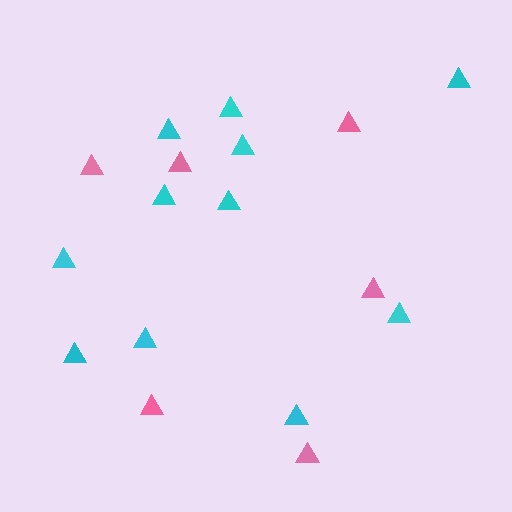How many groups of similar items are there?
There are 2 groups: one group of pink triangles (6) and one group of cyan triangles (11).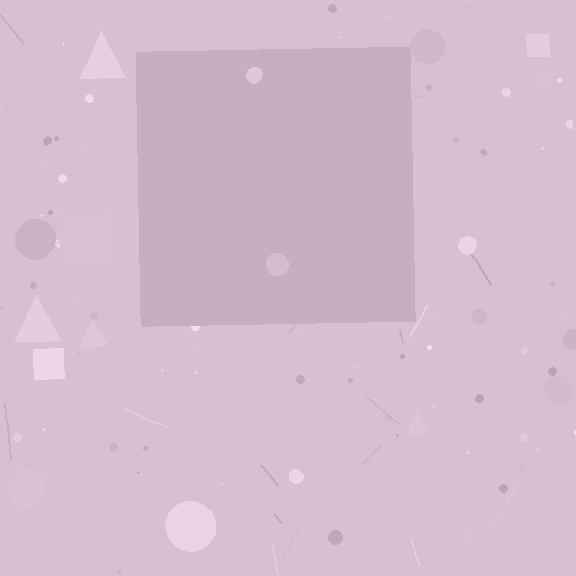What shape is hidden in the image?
A square is hidden in the image.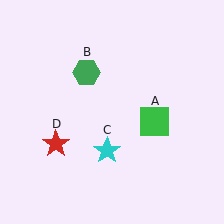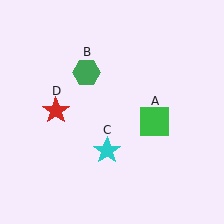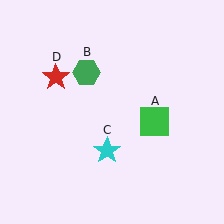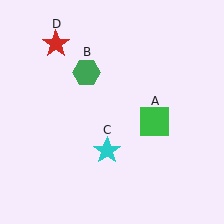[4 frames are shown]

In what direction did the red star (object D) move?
The red star (object D) moved up.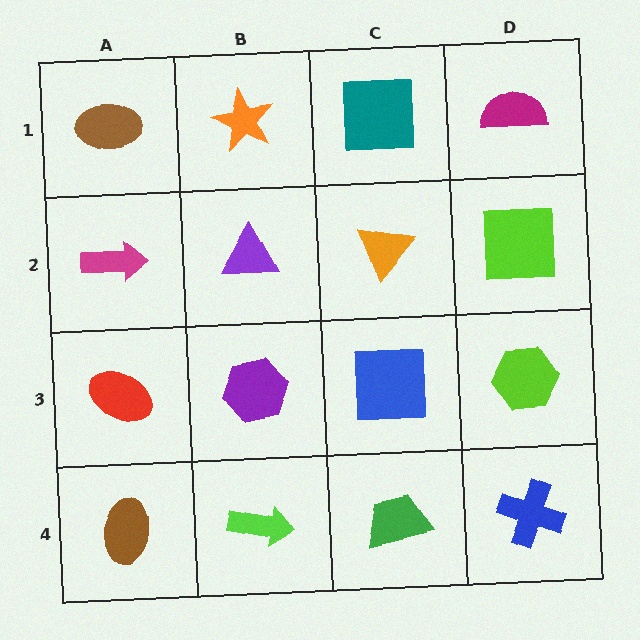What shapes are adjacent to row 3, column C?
An orange triangle (row 2, column C), a green trapezoid (row 4, column C), a purple hexagon (row 3, column B), a lime hexagon (row 3, column D).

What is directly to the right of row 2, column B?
An orange triangle.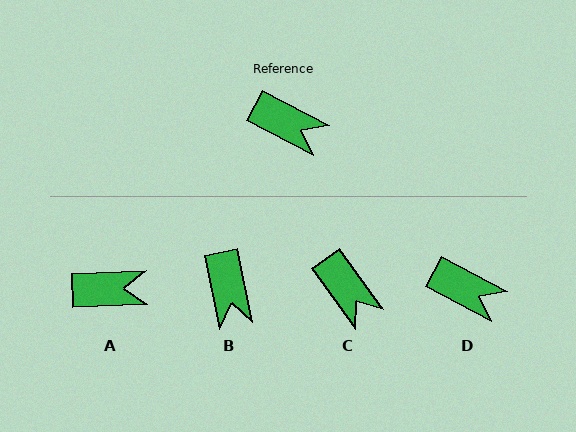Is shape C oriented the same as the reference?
No, it is off by about 26 degrees.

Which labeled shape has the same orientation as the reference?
D.